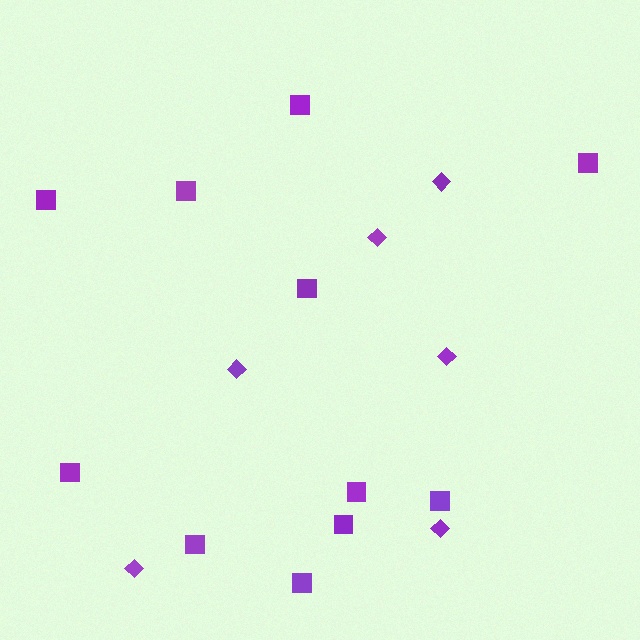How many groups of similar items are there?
There are 2 groups: one group of squares (11) and one group of diamonds (6).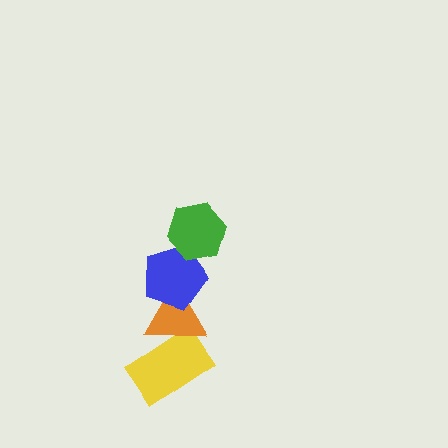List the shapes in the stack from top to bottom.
From top to bottom: the green hexagon, the blue pentagon, the orange triangle, the yellow rectangle.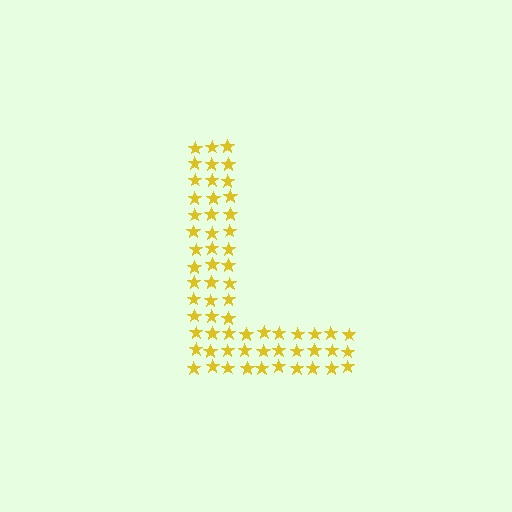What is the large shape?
The large shape is the letter L.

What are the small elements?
The small elements are stars.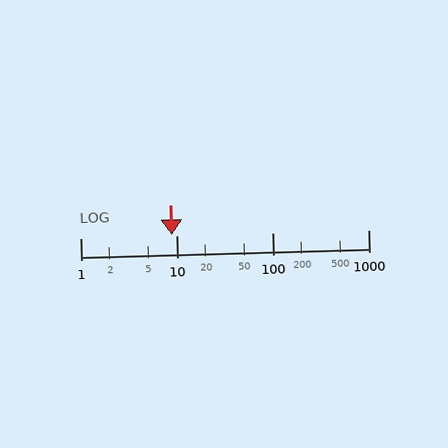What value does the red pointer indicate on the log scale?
The pointer indicates approximately 8.9.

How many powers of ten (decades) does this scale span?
The scale spans 3 decades, from 1 to 1000.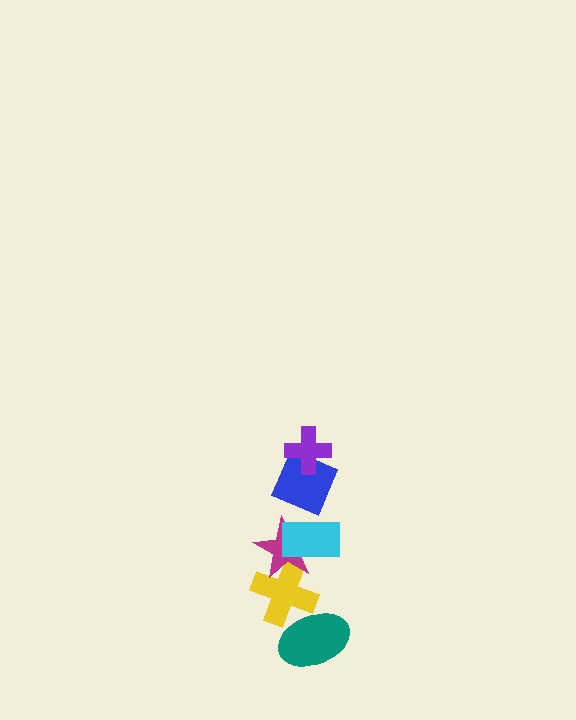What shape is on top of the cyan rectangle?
The blue square is on top of the cyan rectangle.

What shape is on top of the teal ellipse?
The yellow cross is on top of the teal ellipse.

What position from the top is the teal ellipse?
The teal ellipse is 6th from the top.